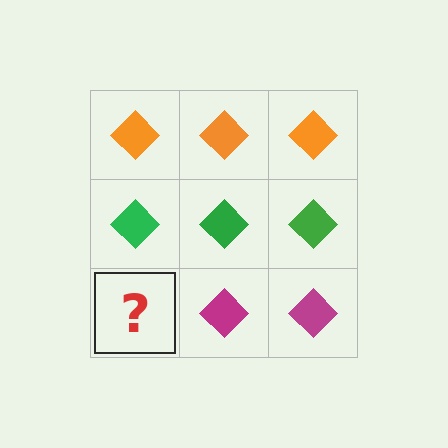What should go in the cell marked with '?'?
The missing cell should contain a magenta diamond.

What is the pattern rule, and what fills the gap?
The rule is that each row has a consistent color. The gap should be filled with a magenta diamond.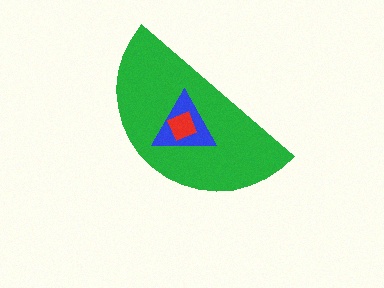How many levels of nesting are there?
3.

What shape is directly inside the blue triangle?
The red square.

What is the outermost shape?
The green semicircle.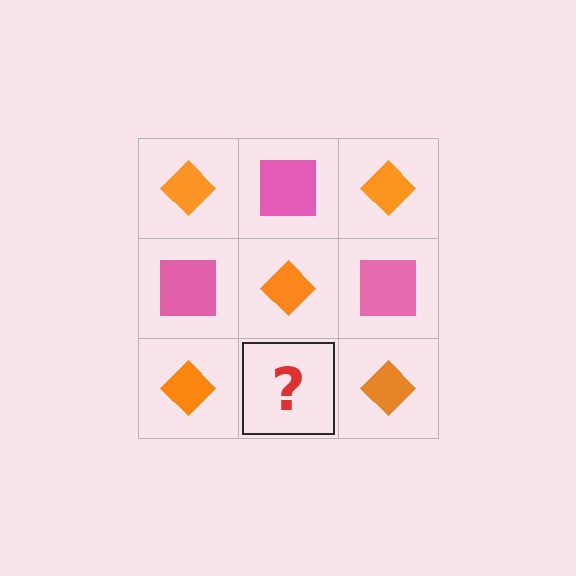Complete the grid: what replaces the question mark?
The question mark should be replaced with a pink square.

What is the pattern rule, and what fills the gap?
The rule is that it alternates orange diamond and pink square in a checkerboard pattern. The gap should be filled with a pink square.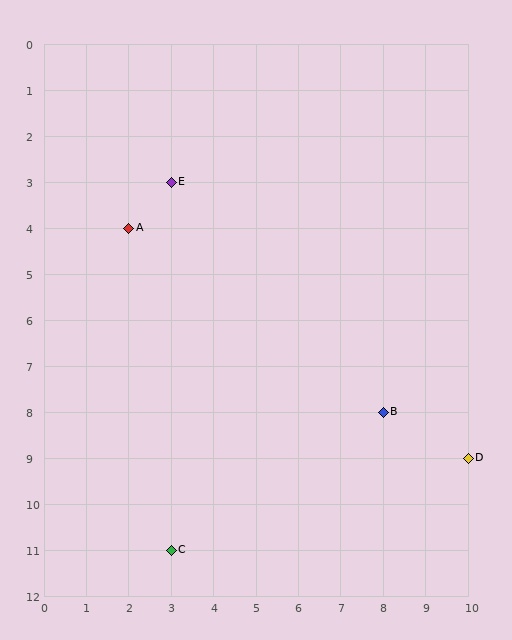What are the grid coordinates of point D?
Point D is at grid coordinates (10, 9).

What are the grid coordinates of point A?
Point A is at grid coordinates (2, 4).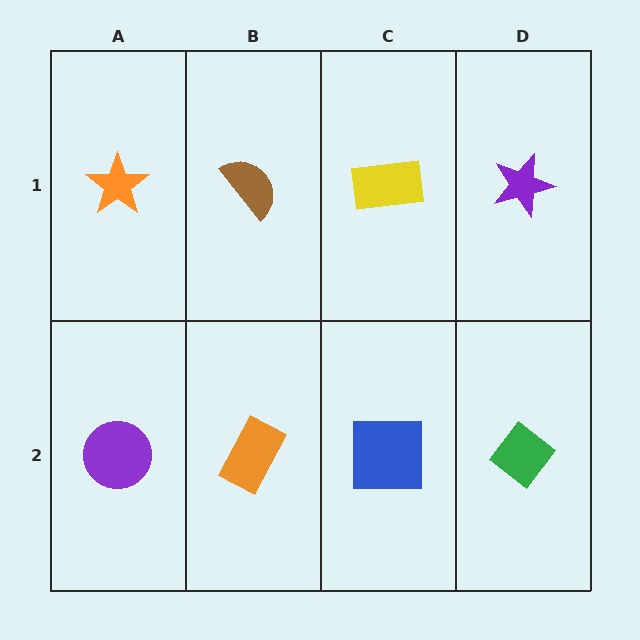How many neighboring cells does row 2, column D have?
2.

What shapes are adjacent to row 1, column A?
A purple circle (row 2, column A), a brown semicircle (row 1, column B).